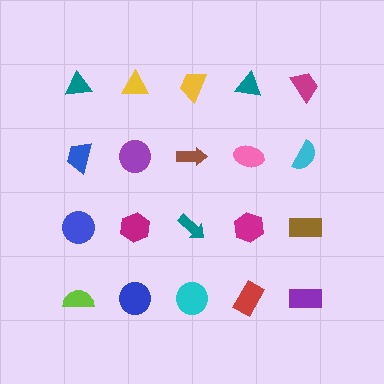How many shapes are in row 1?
5 shapes.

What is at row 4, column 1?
A lime semicircle.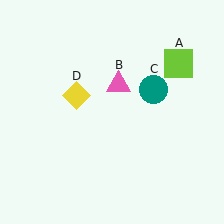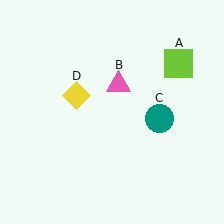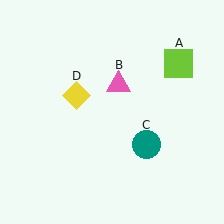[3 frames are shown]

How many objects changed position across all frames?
1 object changed position: teal circle (object C).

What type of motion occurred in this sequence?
The teal circle (object C) rotated clockwise around the center of the scene.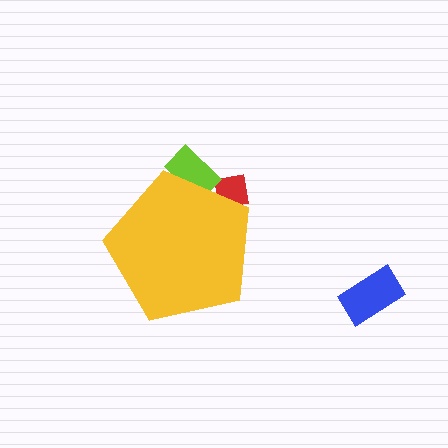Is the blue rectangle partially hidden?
No, the blue rectangle is fully visible.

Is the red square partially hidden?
Yes, the red square is partially hidden behind the yellow pentagon.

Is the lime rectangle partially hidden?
Yes, the lime rectangle is partially hidden behind the yellow pentagon.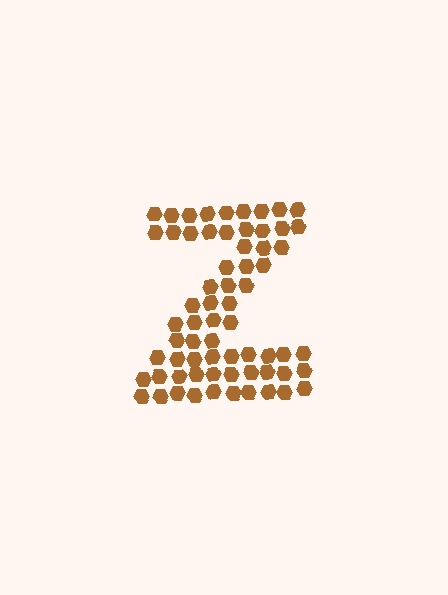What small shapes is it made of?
It is made of small hexagons.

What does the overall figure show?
The overall figure shows the letter Z.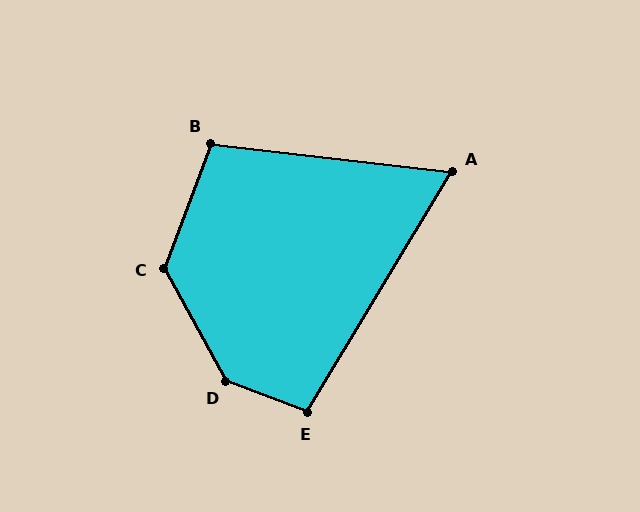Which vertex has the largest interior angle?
D, at approximately 140 degrees.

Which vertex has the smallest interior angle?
A, at approximately 66 degrees.